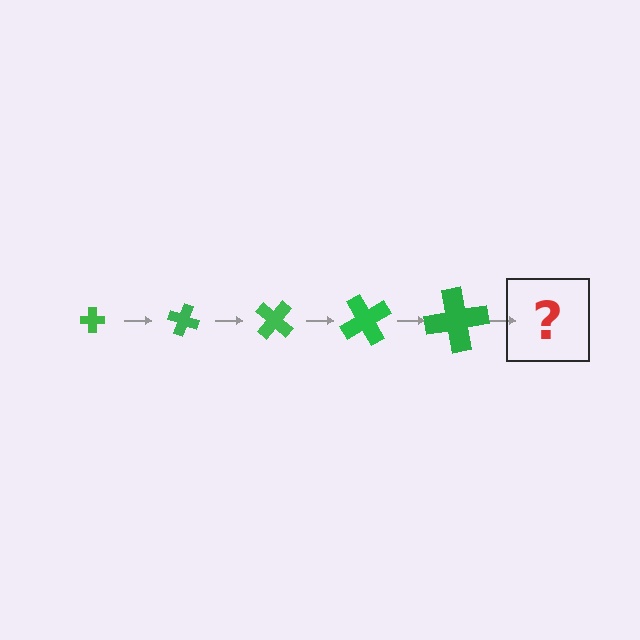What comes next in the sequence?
The next element should be a cross, larger than the previous one and rotated 100 degrees from the start.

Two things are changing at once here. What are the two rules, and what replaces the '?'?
The two rules are that the cross grows larger each step and it rotates 20 degrees each step. The '?' should be a cross, larger than the previous one and rotated 100 degrees from the start.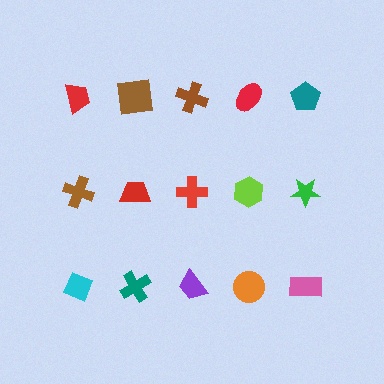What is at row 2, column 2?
A red trapezoid.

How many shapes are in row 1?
5 shapes.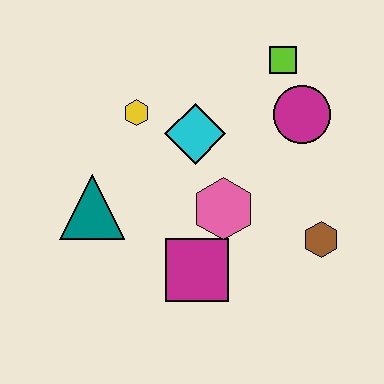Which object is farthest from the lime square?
The teal triangle is farthest from the lime square.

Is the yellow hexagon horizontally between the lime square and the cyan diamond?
No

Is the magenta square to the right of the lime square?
No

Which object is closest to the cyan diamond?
The yellow hexagon is closest to the cyan diamond.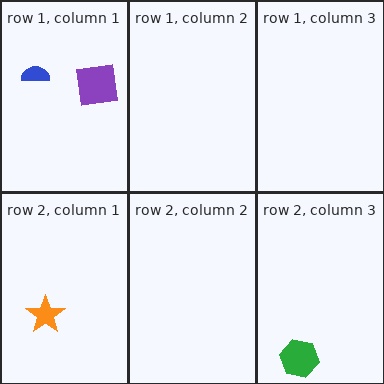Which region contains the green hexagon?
The row 2, column 3 region.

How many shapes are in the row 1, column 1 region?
2.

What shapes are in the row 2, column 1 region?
The orange star.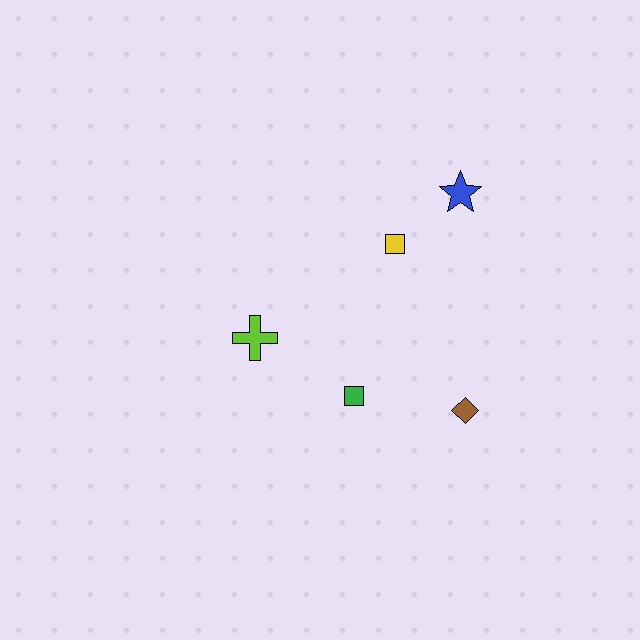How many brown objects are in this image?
There is 1 brown object.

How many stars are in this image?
There is 1 star.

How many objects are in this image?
There are 5 objects.